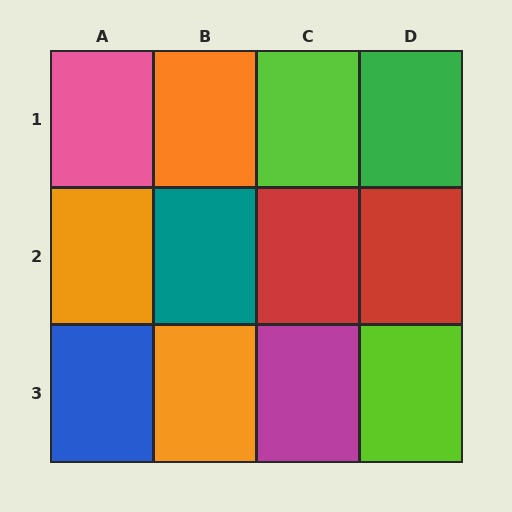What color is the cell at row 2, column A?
Orange.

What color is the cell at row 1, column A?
Pink.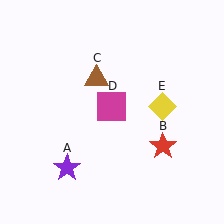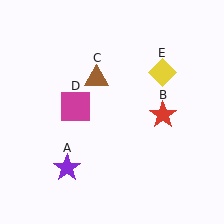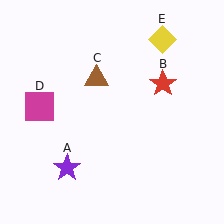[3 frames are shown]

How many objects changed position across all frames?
3 objects changed position: red star (object B), magenta square (object D), yellow diamond (object E).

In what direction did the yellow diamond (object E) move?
The yellow diamond (object E) moved up.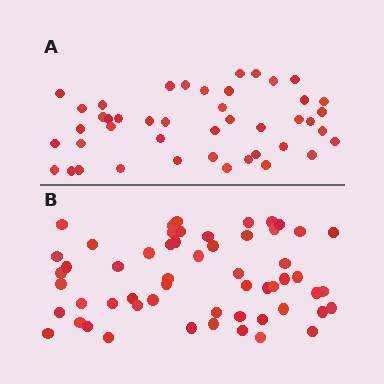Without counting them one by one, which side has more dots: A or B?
Region B (the bottom region) has more dots.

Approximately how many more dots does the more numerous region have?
Region B has roughly 12 or so more dots than region A.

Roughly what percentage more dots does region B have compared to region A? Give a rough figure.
About 25% more.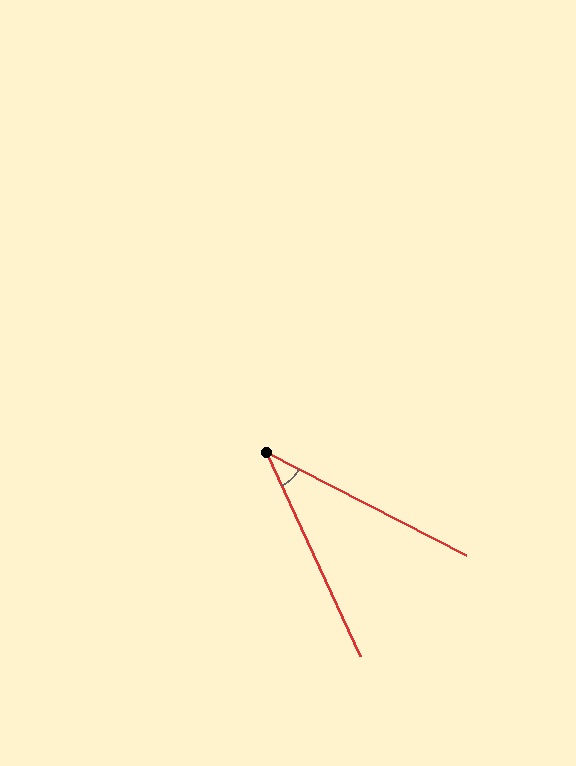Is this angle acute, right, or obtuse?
It is acute.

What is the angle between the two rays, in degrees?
Approximately 38 degrees.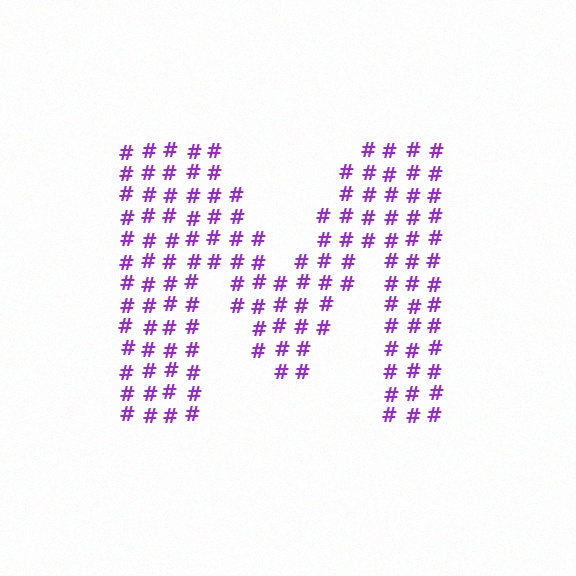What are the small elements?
The small elements are hash symbols.